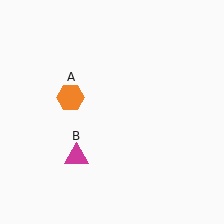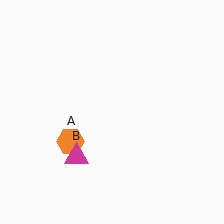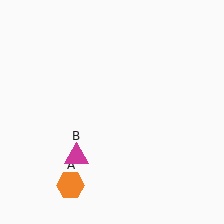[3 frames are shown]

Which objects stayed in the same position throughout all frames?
Magenta triangle (object B) remained stationary.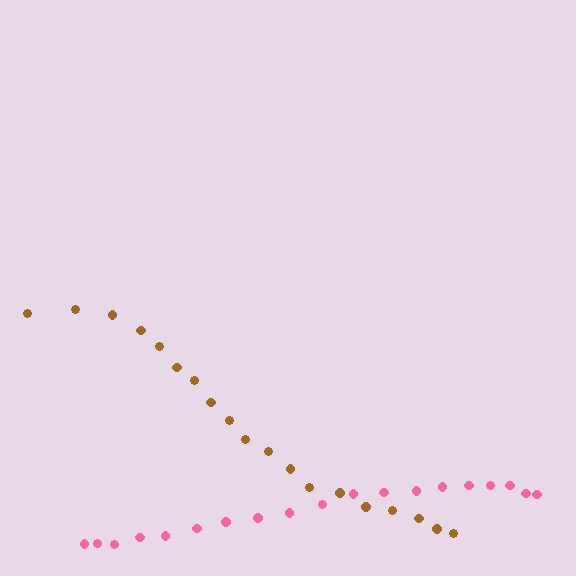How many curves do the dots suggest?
There are 2 distinct paths.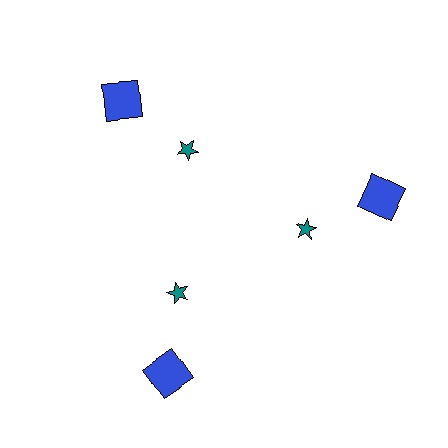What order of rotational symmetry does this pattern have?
This pattern has 3-fold rotational symmetry.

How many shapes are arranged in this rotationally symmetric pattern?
There are 6 shapes, arranged in 3 groups of 2.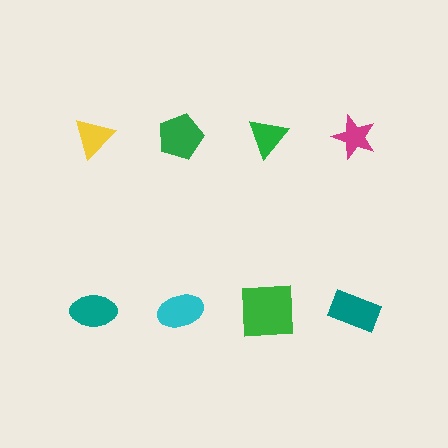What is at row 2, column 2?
A cyan ellipse.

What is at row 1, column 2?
A green pentagon.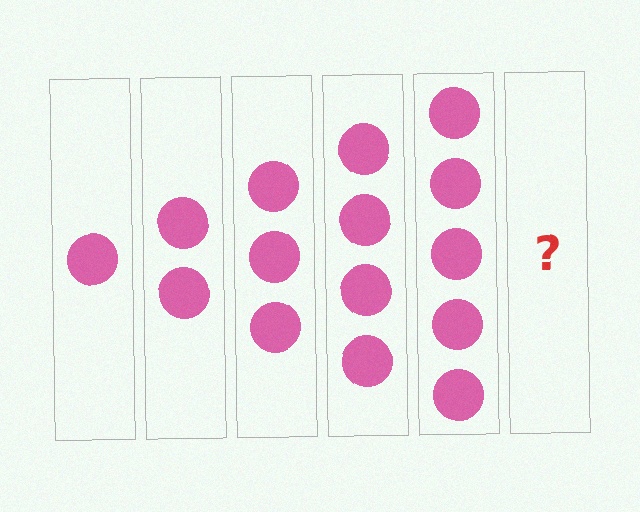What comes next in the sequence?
The next element should be 6 circles.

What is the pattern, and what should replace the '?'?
The pattern is that each step adds one more circle. The '?' should be 6 circles.